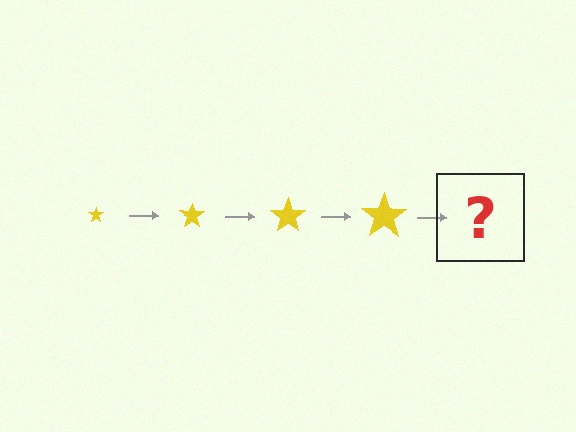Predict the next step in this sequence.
The next step is a yellow star, larger than the previous one.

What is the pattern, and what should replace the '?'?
The pattern is that the star gets progressively larger each step. The '?' should be a yellow star, larger than the previous one.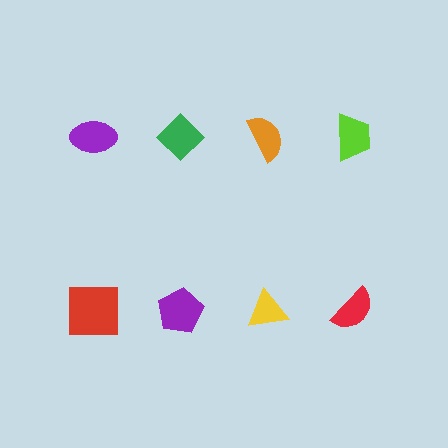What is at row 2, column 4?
A red semicircle.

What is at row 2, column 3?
A yellow triangle.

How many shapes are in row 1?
4 shapes.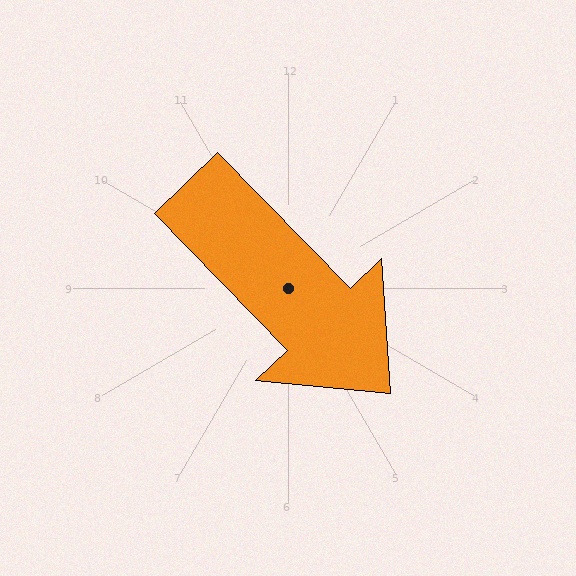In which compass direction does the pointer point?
Southeast.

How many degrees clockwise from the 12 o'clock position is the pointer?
Approximately 136 degrees.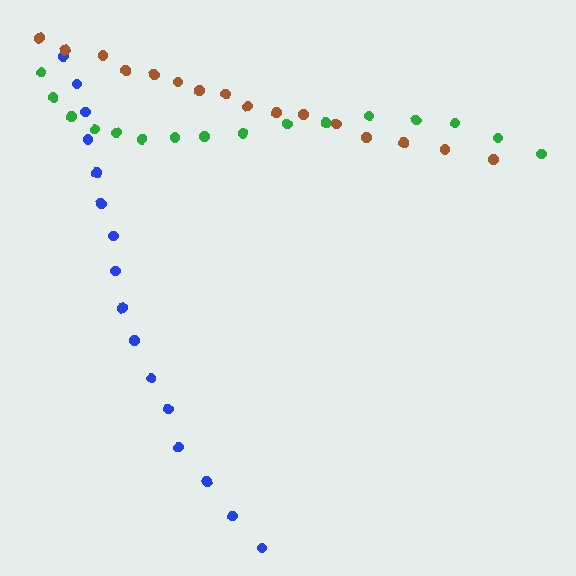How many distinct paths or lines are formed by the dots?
There are 3 distinct paths.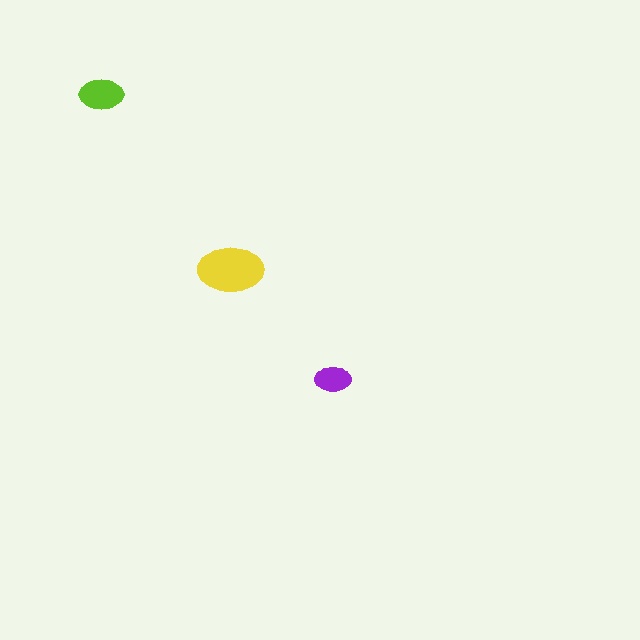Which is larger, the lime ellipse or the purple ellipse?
The lime one.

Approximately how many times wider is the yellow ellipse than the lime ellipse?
About 1.5 times wider.